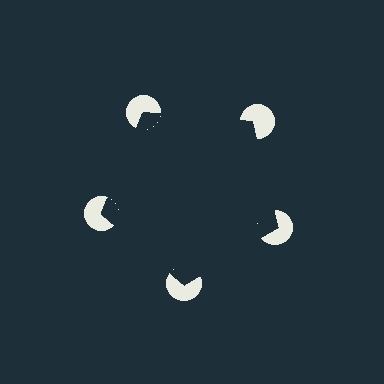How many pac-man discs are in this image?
There are 5 — one at each vertex of the illusory pentagon.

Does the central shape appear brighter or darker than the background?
It typically appears slightly darker than the background, even though no actual brightness change is drawn.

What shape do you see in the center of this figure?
An illusory pentagon — its edges are inferred from the aligned wedge cuts in the pac-man discs, not physically drawn.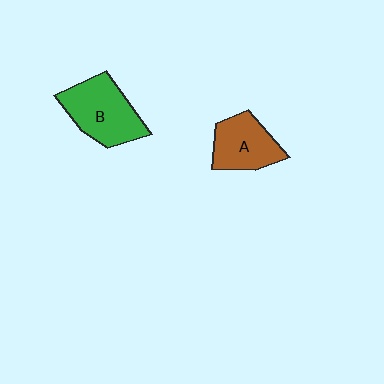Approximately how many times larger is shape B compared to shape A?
Approximately 1.3 times.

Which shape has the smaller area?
Shape A (brown).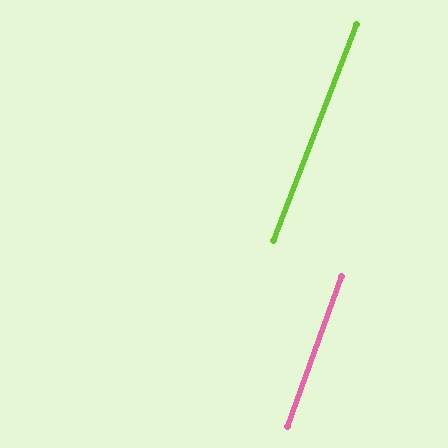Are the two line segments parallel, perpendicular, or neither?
Parallel — their directions differ by only 1.0°.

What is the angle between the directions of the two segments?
Approximately 1 degree.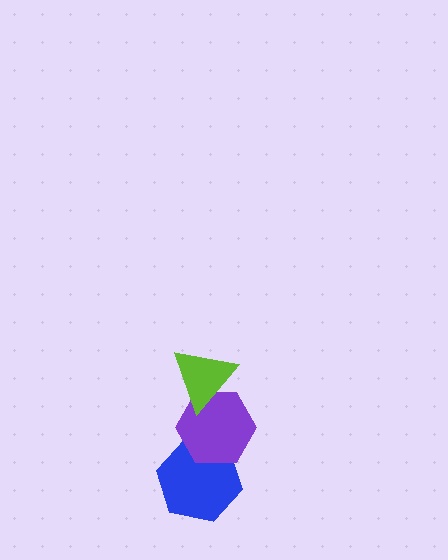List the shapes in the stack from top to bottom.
From top to bottom: the lime triangle, the purple hexagon, the blue hexagon.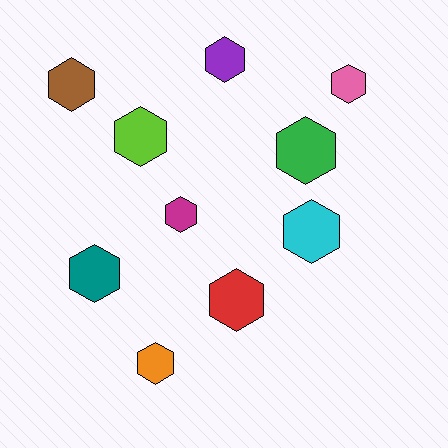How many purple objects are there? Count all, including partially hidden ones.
There is 1 purple object.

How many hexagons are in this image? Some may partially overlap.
There are 10 hexagons.